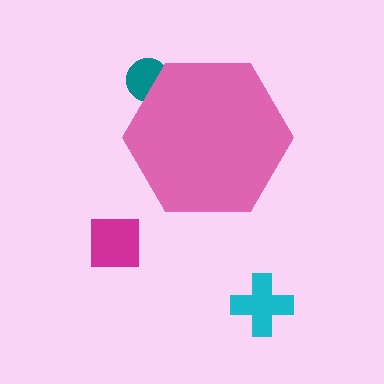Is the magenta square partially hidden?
No, the magenta square is fully visible.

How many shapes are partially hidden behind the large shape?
1 shape is partially hidden.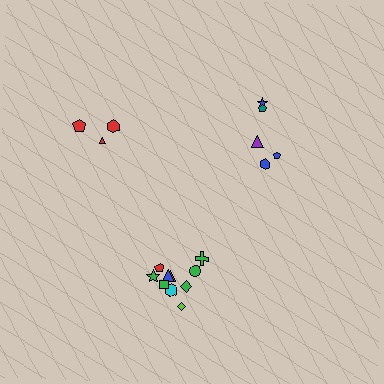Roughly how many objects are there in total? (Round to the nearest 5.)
Roughly 20 objects in total.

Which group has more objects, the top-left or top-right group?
The top-right group.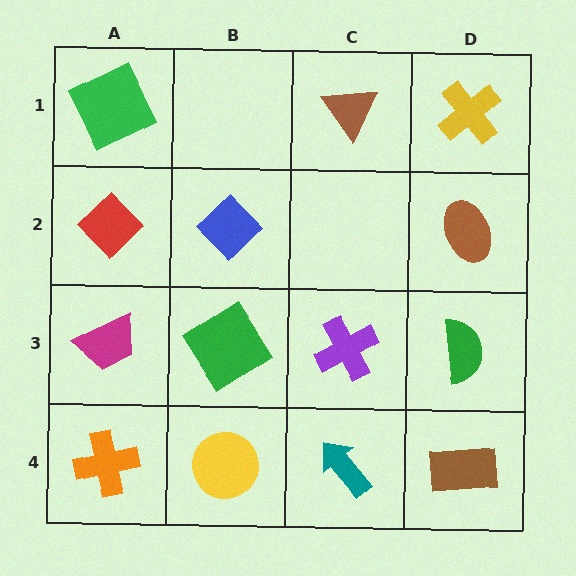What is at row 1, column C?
A brown triangle.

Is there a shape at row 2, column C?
No, that cell is empty.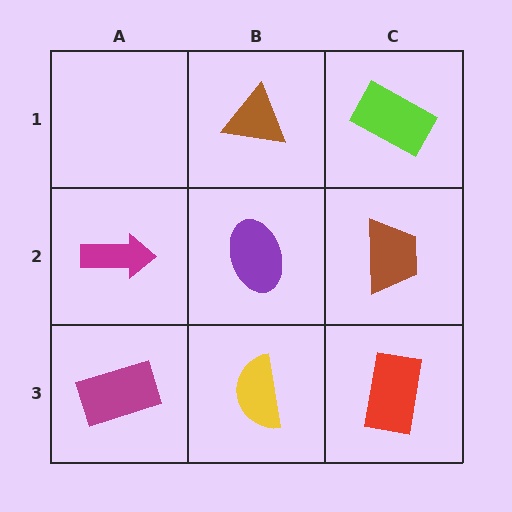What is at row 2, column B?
A purple ellipse.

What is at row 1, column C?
A lime rectangle.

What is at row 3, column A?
A magenta rectangle.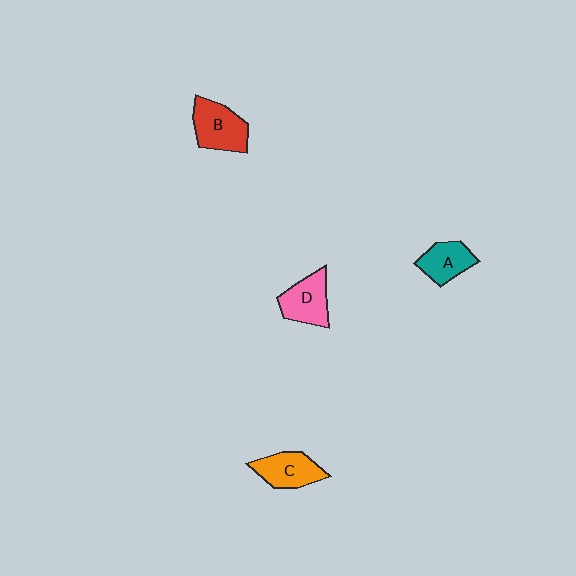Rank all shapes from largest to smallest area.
From largest to smallest: B (red), D (pink), C (orange), A (teal).